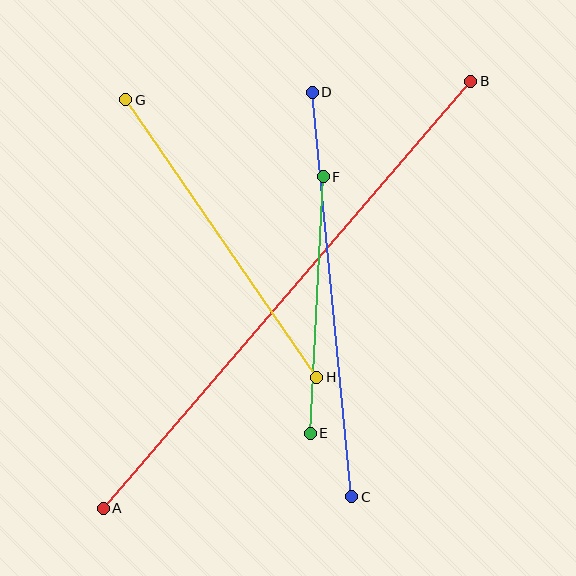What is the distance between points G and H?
The distance is approximately 337 pixels.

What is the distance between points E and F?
The distance is approximately 257 pixels.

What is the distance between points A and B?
The distance is approximately 563 pixels.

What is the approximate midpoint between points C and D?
The midpoint is at approximately (332, 295) pixels.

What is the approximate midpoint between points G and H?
The midpoint is at approximately (221, 238) pixels.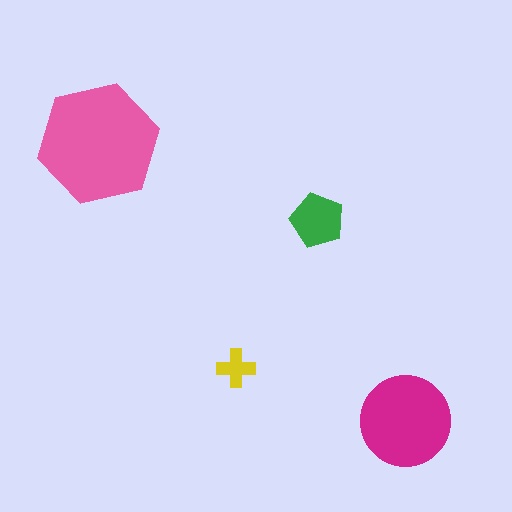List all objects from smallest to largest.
The yellow cross, the green pentagon, the magenta circle, the pink hexagon.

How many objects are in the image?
There are 4 objects in the image.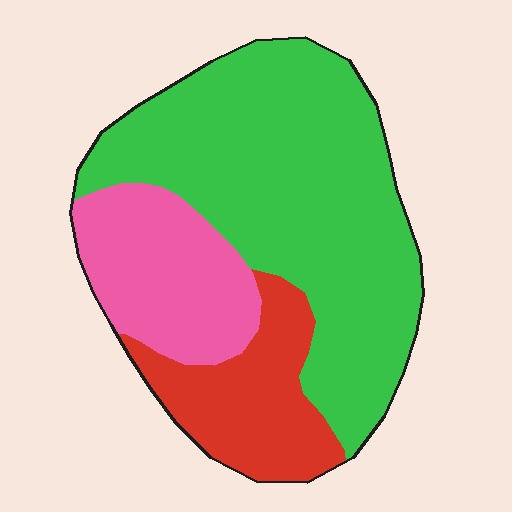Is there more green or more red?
Green.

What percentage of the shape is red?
Red takes up about one fifth (1/5) of the shape.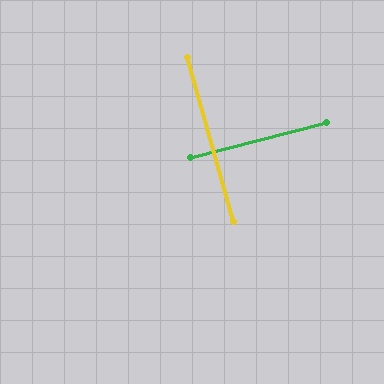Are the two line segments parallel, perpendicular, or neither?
Perpendicular — they meet at approximately 89°.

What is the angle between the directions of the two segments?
Approximately 89 degrees.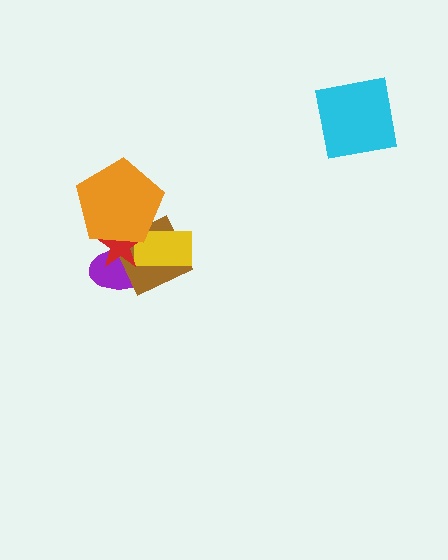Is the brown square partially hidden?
Yes, it is partially covered by another shape.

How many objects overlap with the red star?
4 objects overlap with the red star.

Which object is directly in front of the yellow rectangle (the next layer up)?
The red star is directly in front of the yellow rectangle.